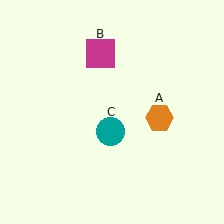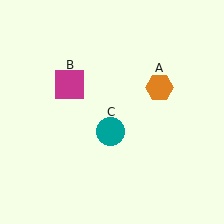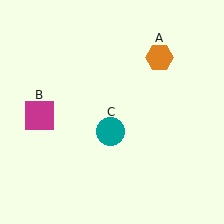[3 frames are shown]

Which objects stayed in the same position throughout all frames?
Teal circle (object C) remained stationary.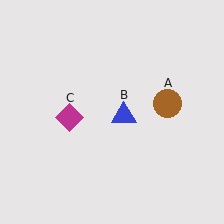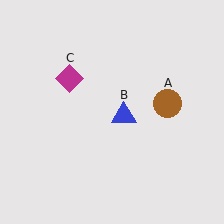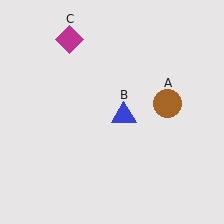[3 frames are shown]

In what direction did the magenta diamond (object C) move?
The magenta diamond (object C) moved up.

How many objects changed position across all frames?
1 object changed position: magenta diamond (object C).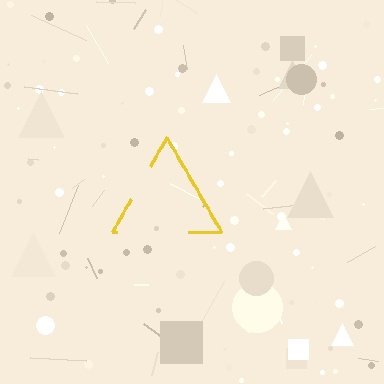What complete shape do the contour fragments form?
The contour fragments form a triangle.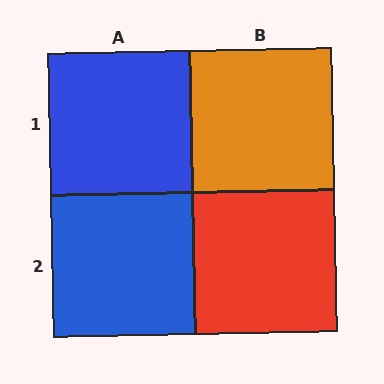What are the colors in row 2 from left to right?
Blue, red.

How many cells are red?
1 cell is red.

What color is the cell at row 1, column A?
Blue.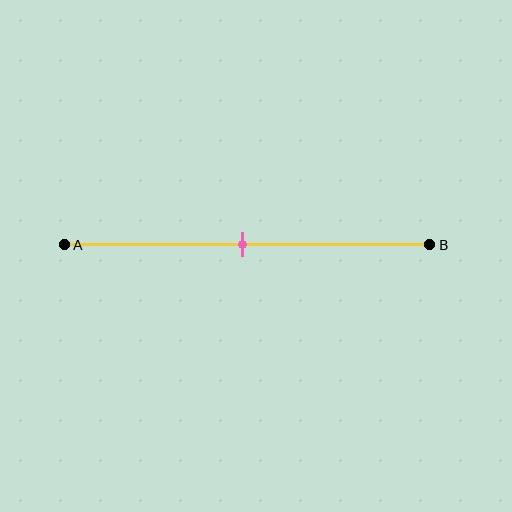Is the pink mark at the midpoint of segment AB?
Yes, the mark is approximately at the midpoint.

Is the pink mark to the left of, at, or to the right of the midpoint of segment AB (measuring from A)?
The pink mark is approximately at the midpoint of segment AB.